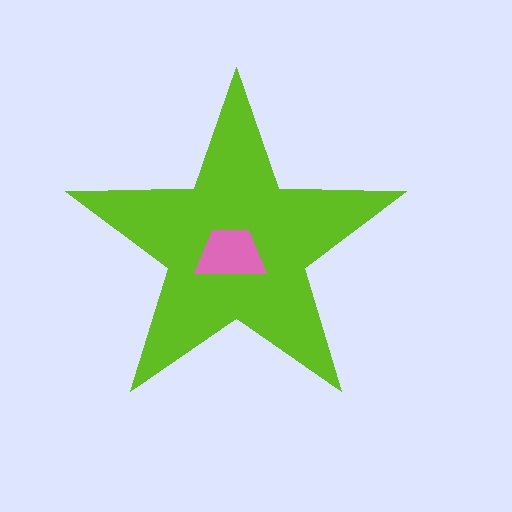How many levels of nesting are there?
2.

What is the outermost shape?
The lime star.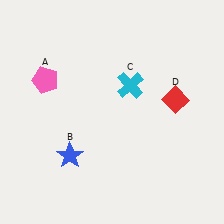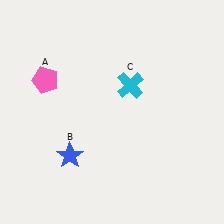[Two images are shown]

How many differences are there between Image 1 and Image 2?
There is 1 difference between the two images.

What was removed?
The red diamond (D) was removed in Image 2.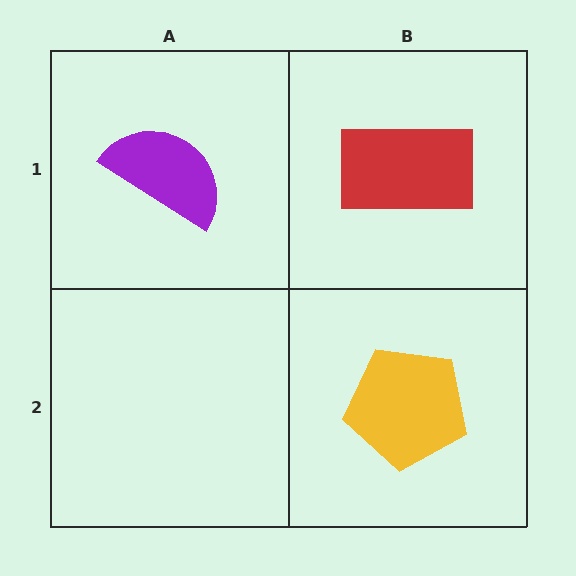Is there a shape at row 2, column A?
No, that cell is empty.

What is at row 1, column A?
A purple semicircle.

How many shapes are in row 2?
1 shape.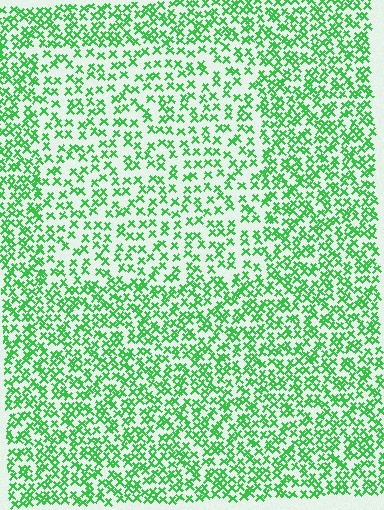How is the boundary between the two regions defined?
The boundary is defined by a change in element density (approximately 1.7x ratio). All elements are the same color, size, and shape.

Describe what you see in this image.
The image contains small green elements arranged at two different densities. A rectangle-shaped region is visible where the elements are less densely packed than the surrounding area.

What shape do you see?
I see a rectangle.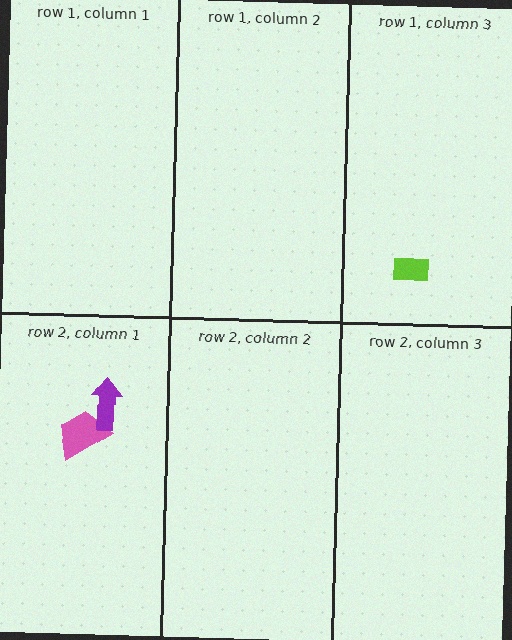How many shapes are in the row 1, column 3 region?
1.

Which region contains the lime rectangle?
The row 1, column 3 region.